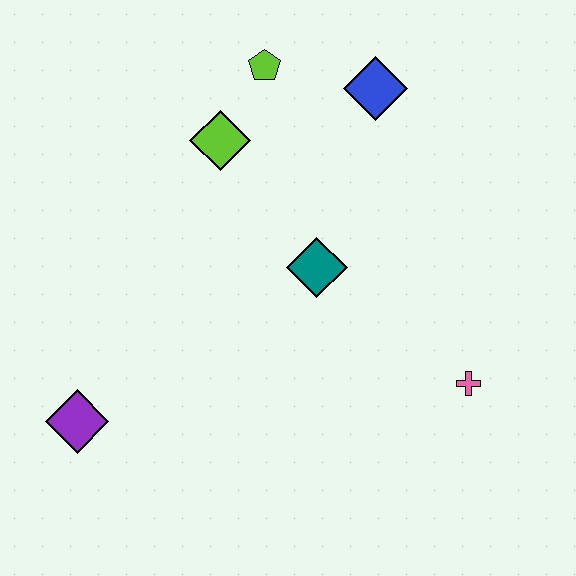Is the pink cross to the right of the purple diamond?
Yes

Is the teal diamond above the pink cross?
Yes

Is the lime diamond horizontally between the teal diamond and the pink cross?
No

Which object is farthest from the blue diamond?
The purple diamond is farthest from the blue diamond.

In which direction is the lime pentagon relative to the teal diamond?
The lime pentagon is above the teal diamond.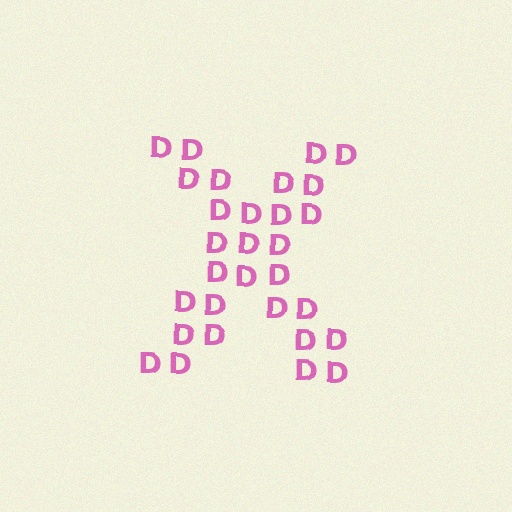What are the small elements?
The small elements are letter D's.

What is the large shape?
The large shape is the letter X.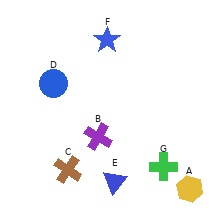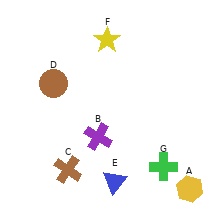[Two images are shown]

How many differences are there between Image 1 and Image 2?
There are 2 differences between the two images.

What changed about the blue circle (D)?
In Image 1, D is blue. In Image 2, it changed to brown.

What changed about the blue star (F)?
In Image 1, F is blue. In Image 2, it changed to yellow.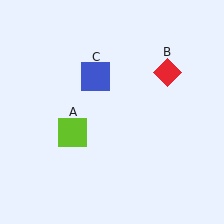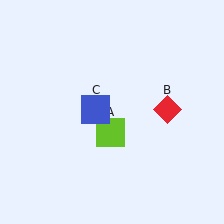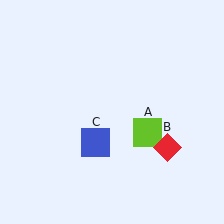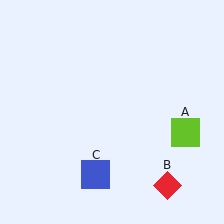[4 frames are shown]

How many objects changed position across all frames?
3 objects changed position: lime square (object A), red diamond (object B), blue square (object C).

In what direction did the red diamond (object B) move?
The red diamond (object B) moved down.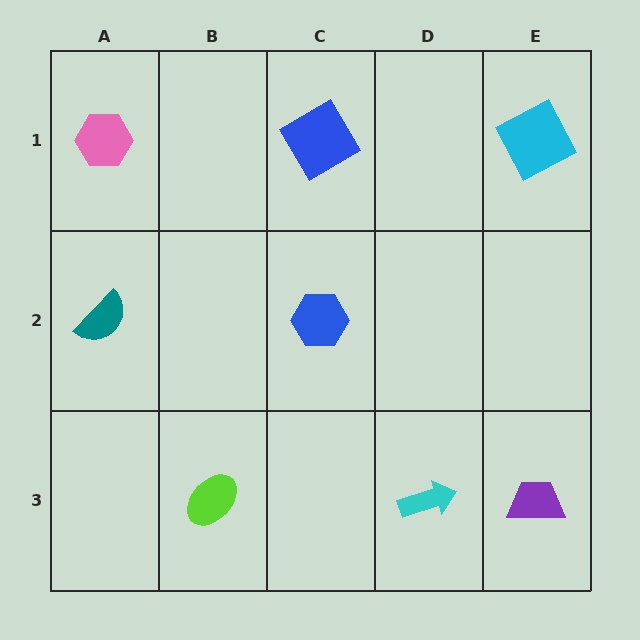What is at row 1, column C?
A blue square.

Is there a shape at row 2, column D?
No, that cell is empty.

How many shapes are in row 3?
3 shapes.